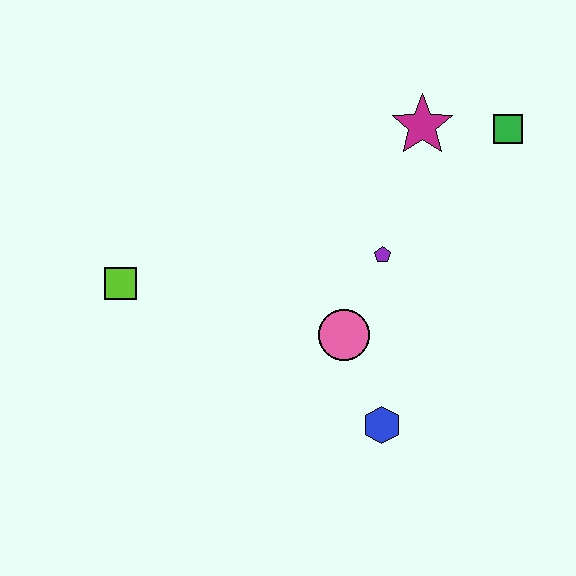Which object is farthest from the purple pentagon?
The lime square is farthest from the purple pentagon.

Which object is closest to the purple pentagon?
The pink circle is closest to the purple pentagon.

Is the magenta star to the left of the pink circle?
No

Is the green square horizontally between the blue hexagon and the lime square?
No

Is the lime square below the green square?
Yes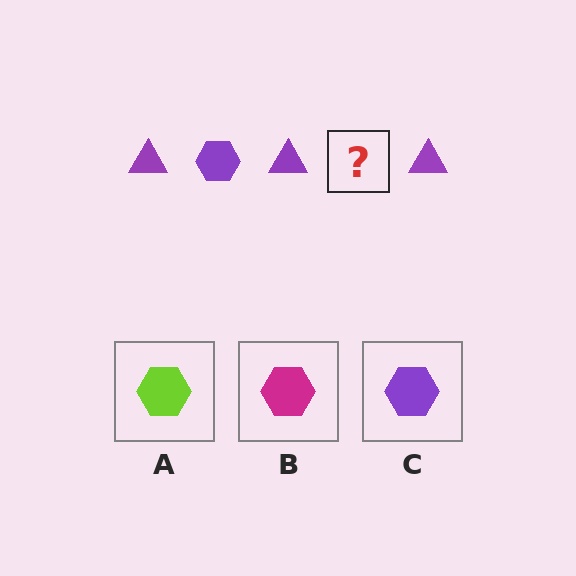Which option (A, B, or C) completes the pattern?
C.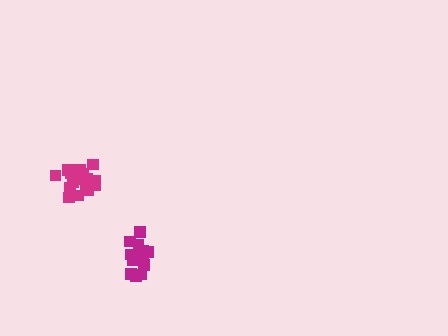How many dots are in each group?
Group 1: 19 dots, Group 2: 14 dots (33 total).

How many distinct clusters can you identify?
There are 2 distinct clusters.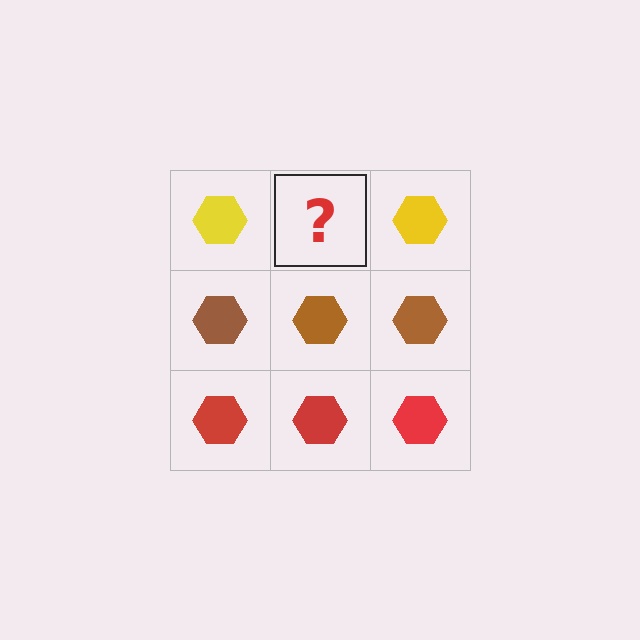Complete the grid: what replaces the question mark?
The question mark should be replaced with a yellow hexagon.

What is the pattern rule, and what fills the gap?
The rule is that each row has a consistent color. The gap should be filled with a yellow hexagon.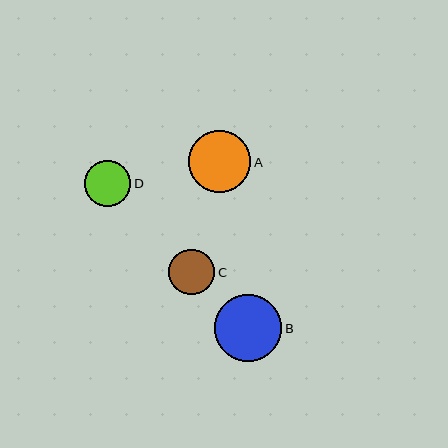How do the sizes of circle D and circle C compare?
Circle D and circle C are approximately the same size.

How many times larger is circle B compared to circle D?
Circle B is approximately 1.5 times the size of circle D.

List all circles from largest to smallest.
From largest to smallest: B, A, D, C.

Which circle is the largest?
Circle B is the largest with a size of approximately 67 pixels.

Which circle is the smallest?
Circle C is the smallest with a size of approximately 46 pixels.